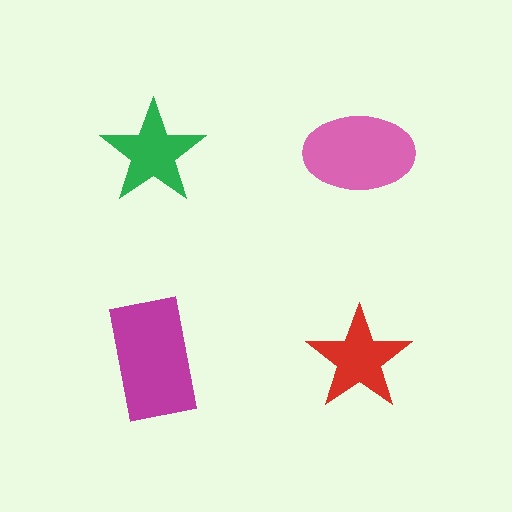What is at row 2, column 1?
A magenta rectangle.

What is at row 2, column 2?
A red star.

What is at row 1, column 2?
A pink ellipse.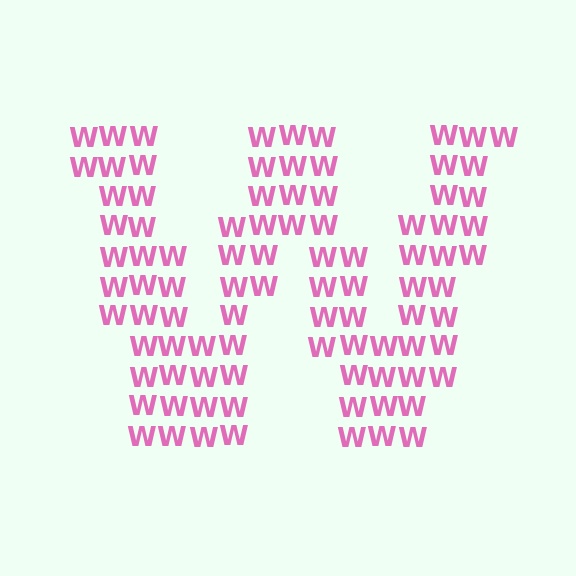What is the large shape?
The large shape is the letter W.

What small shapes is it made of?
It is made of small letter W's.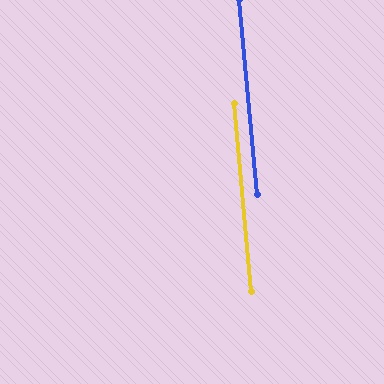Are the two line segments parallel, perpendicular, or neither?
Parallel — their directions differ by only 0.1°.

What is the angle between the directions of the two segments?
Approximately 0 degrees.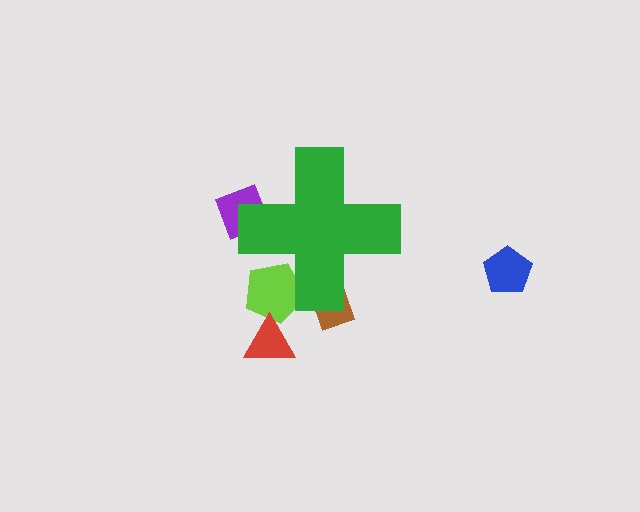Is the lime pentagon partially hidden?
Yes, the lime pentagon is partially hidden behind the green cross.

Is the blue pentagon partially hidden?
No, the blue pentagon is fully visible.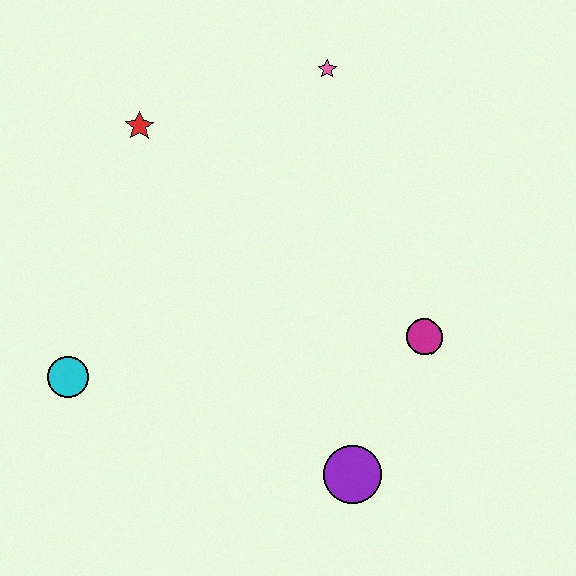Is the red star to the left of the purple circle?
Yes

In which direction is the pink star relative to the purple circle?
The pink star is above the purple circle.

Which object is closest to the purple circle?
The magenta circle is closest to the purple circle.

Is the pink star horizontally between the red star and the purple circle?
Yes